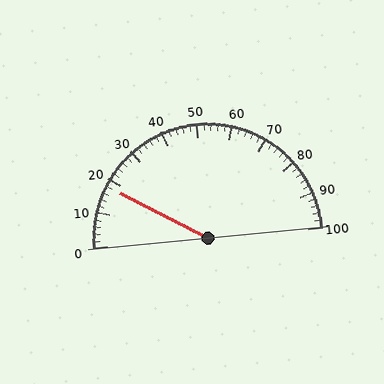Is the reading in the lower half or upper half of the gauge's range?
The reading is in the lower half of the range (0 to 100).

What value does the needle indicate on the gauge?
The needle indicates approximately 18.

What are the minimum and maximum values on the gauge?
The gauge ranges from 0 to 100.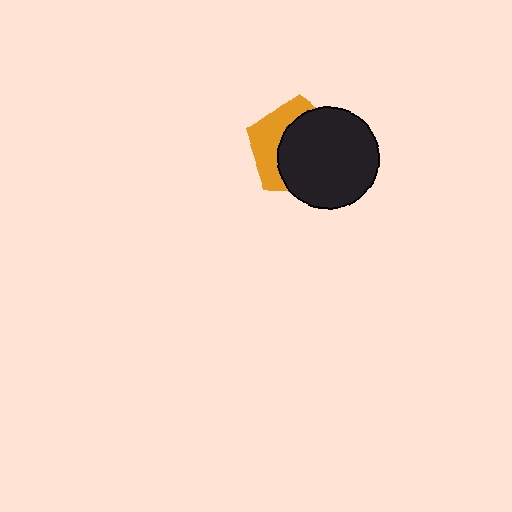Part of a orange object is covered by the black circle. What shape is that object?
It is a pentagon.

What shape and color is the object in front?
The object in front is a black circle.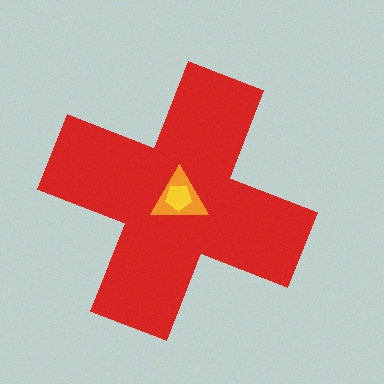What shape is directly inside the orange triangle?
The yellow pentagon.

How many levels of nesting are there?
3.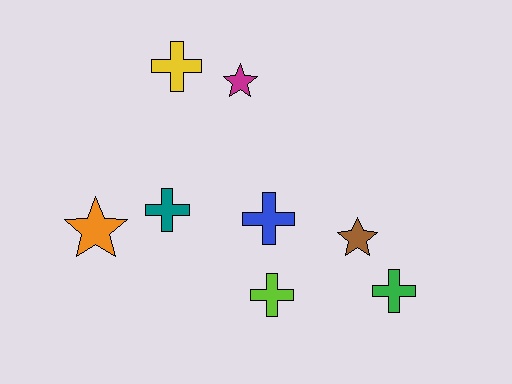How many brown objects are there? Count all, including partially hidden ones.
There is 1 brown object.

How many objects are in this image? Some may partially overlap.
There are 8 objects.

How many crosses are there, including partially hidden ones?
There are 5 crosses.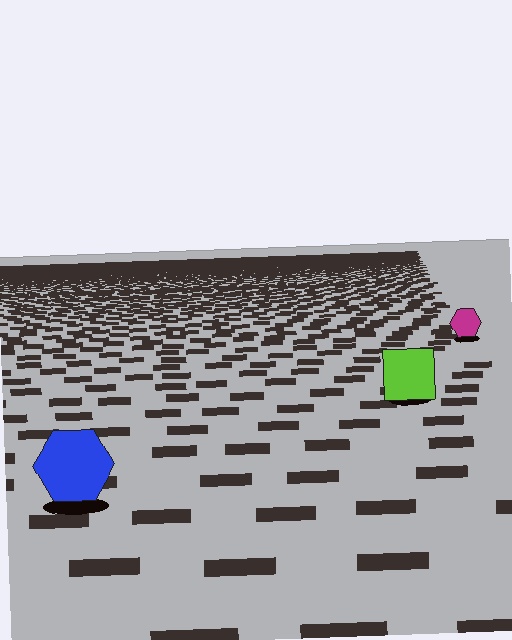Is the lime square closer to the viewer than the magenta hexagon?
Yes. The lime square is closer — you can tell from the texture gradient: the ground texture is coarser near it.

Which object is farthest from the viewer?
The magenta hexagon is farthest from the viewer. It appears smaller and the ground texture around it is denser.